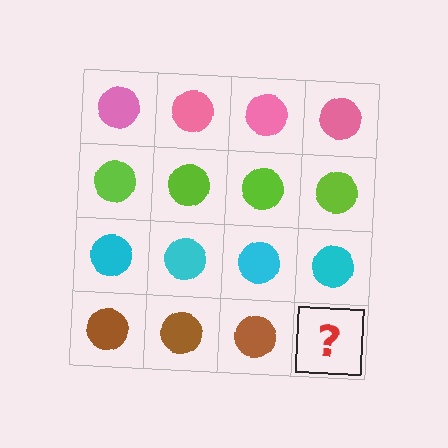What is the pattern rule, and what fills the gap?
The rule is that each row has a consistent color. The gap should be filled with a brown circle.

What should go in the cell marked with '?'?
The missing cell should contain a brown circle.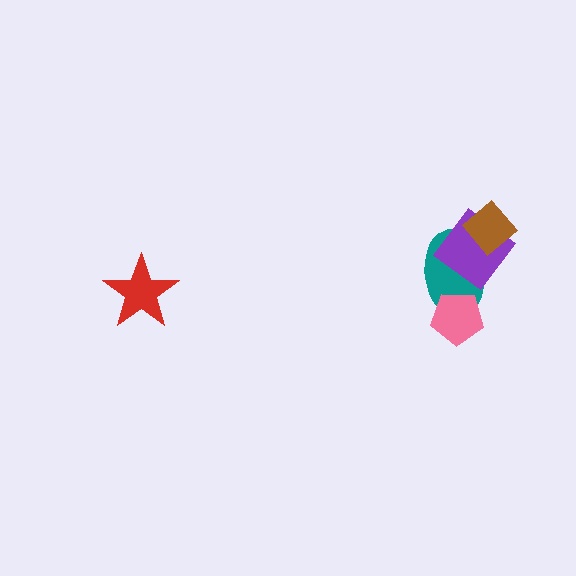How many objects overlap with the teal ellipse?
3 objects overlap with the teal ellipse.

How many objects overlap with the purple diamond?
2 objects overlap with the purple diamond.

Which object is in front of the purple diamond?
The brown diamond is in front of the purple diamond.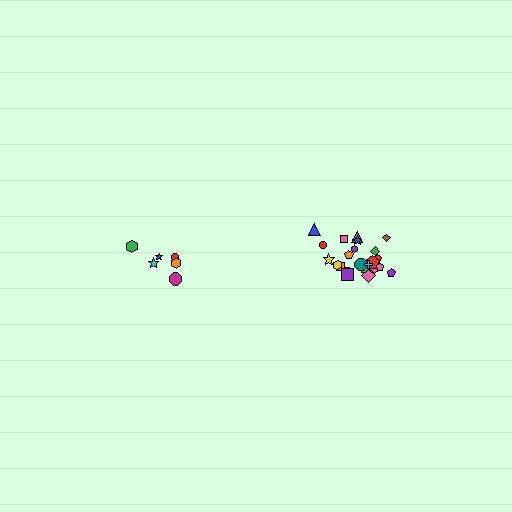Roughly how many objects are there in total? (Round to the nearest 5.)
Roughly 30 objects in total.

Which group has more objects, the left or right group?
The right group.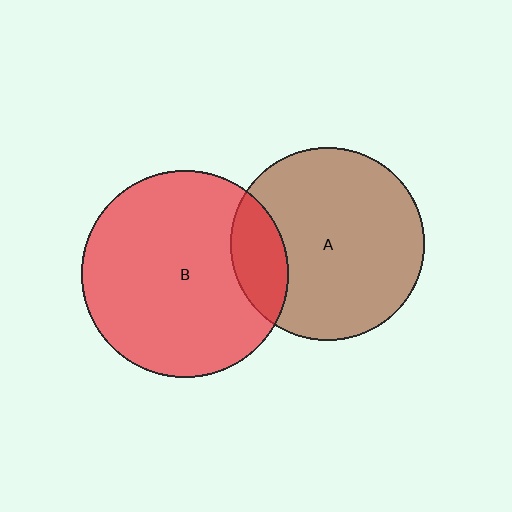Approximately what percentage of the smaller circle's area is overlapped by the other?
Approximately 20%.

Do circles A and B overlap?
Yes.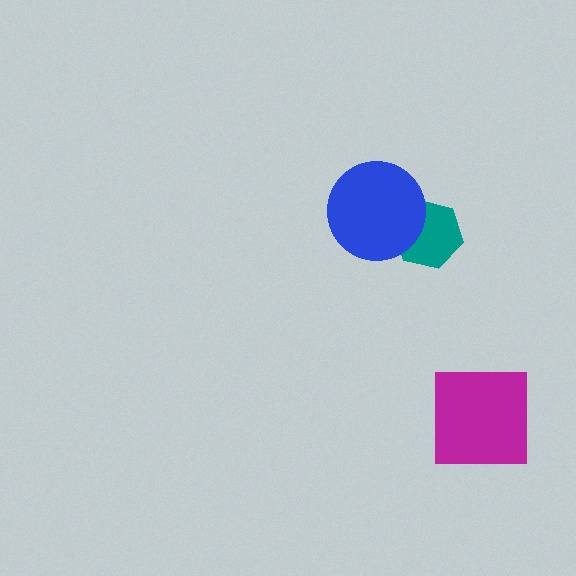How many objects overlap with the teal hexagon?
1 object overlaps with the teal hexagon.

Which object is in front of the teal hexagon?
The blue circle is in front of the teal hexagon.